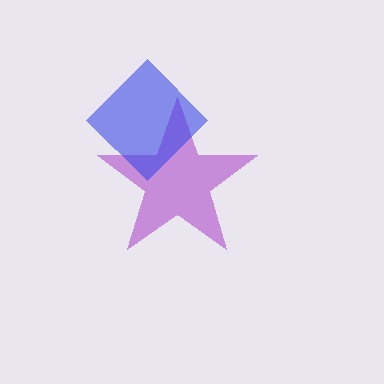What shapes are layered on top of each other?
The layered shapes are: a purple star, a blue diamond.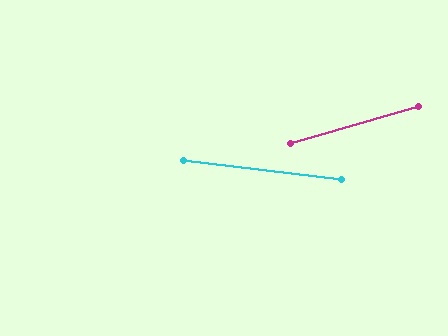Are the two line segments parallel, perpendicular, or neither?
Neither parallel nor perpendicular — they differ by about 23°.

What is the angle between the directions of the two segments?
Approximately 23 degrees.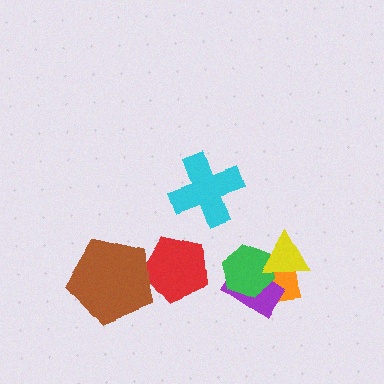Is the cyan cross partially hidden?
No, no other shape covers it.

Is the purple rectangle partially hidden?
Yes, it is partially covered by another shape.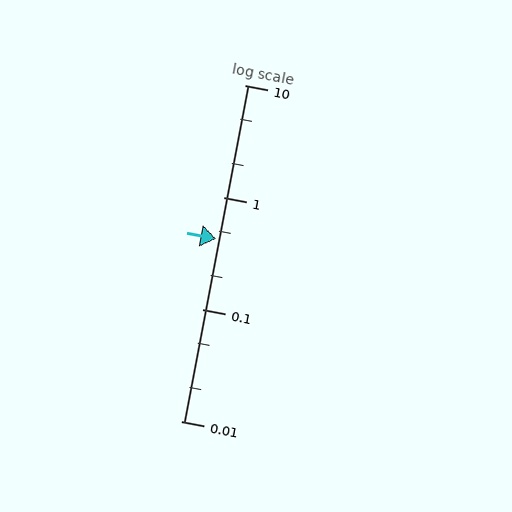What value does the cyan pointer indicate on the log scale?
The pointer indicates approximately 0.42.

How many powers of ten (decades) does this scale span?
The scale spans 3 decades, from 0.01 to 10.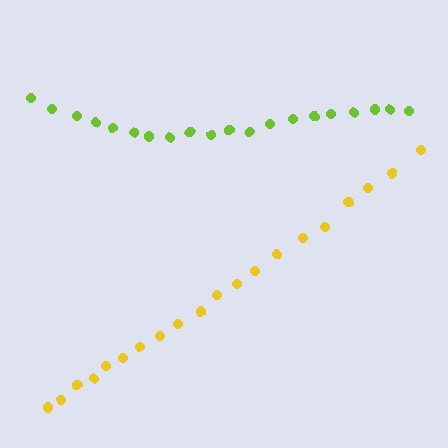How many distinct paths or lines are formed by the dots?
There are 2 distinct paths.